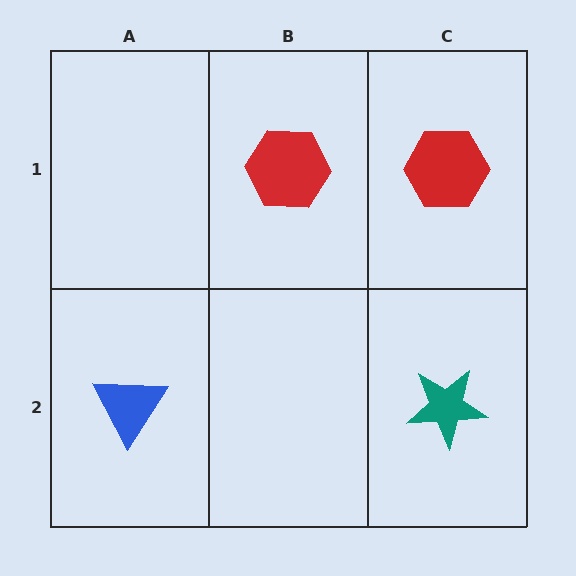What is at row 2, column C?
A teal star.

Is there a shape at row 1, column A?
No, that cell is empty.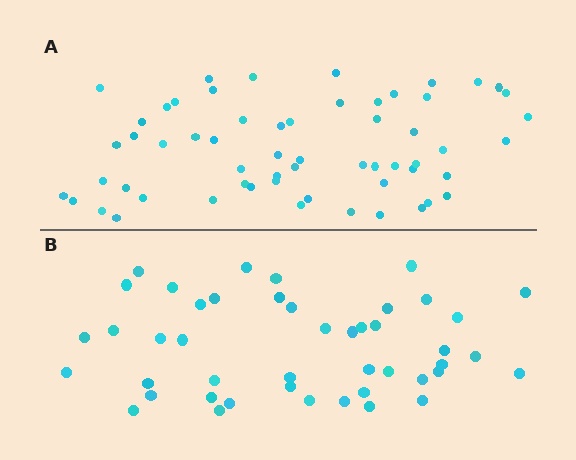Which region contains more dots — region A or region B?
Region A (the top region) has more dots.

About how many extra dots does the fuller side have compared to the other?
Region A has approximately 15 more dots than region B.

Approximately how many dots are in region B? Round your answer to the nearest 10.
About 40 dots. (The exact count is 45, which rounds to 40.)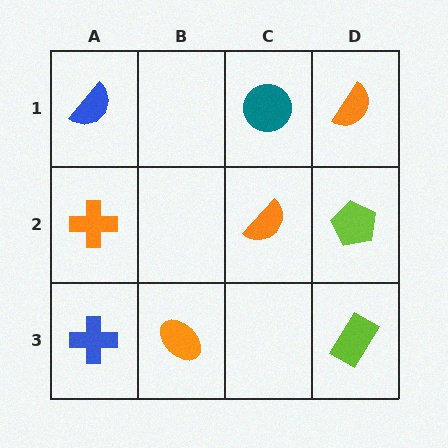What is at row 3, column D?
A lime rectangle.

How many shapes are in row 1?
3 shapes.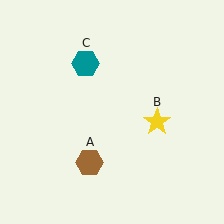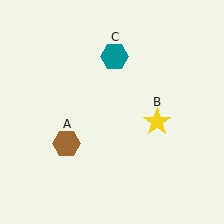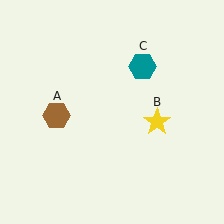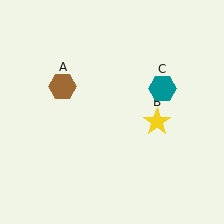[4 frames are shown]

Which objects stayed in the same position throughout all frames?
Yellow star (object B) remained stationary.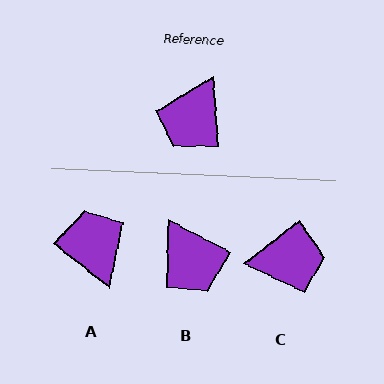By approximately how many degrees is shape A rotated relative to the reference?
Approximately 133 degrees clockwise.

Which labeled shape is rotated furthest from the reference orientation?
A, about 133 degrees away.